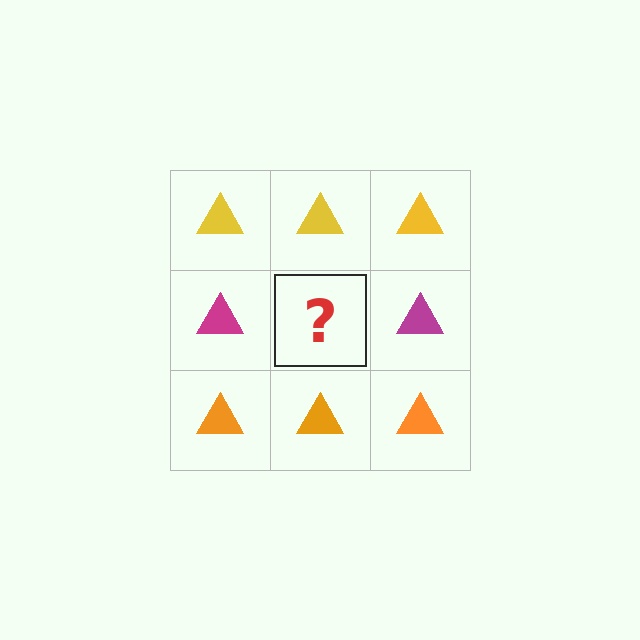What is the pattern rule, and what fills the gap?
The rule is that each row has a consistent color. The gap should be filled with a magenta triangle.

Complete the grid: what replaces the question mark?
The question mark should be replaced with a magenta triangle.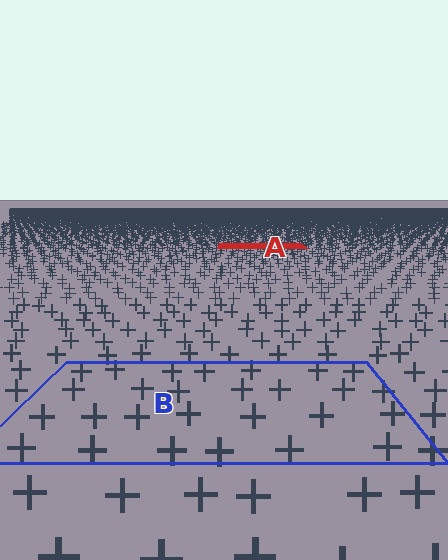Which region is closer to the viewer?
Region B is closer. The texture elements there are larger and more spread out.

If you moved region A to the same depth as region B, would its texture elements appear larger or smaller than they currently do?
They would appear larger. At a closer depth, the same texture elements are projected at a bigger on-screen size.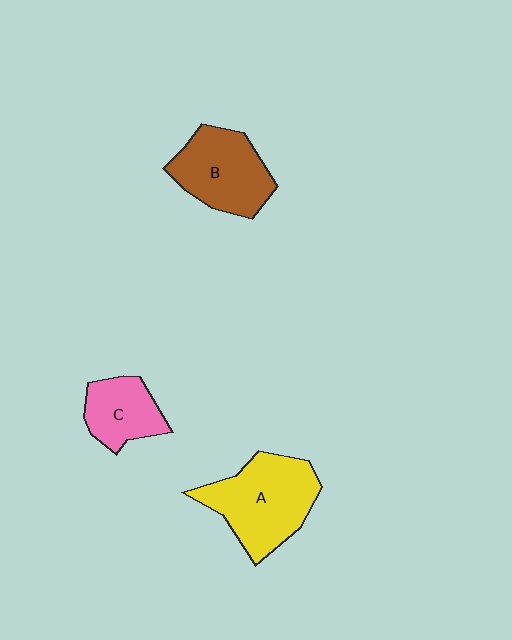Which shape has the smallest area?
Shape C (pink).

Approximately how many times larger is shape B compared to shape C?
Approximately 1.5 times.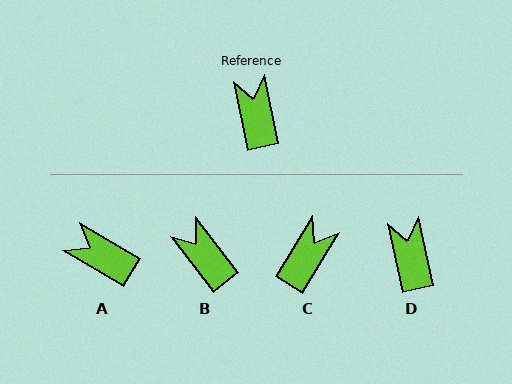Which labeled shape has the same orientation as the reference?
D.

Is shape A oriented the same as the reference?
No, it is off by about 48 degrees.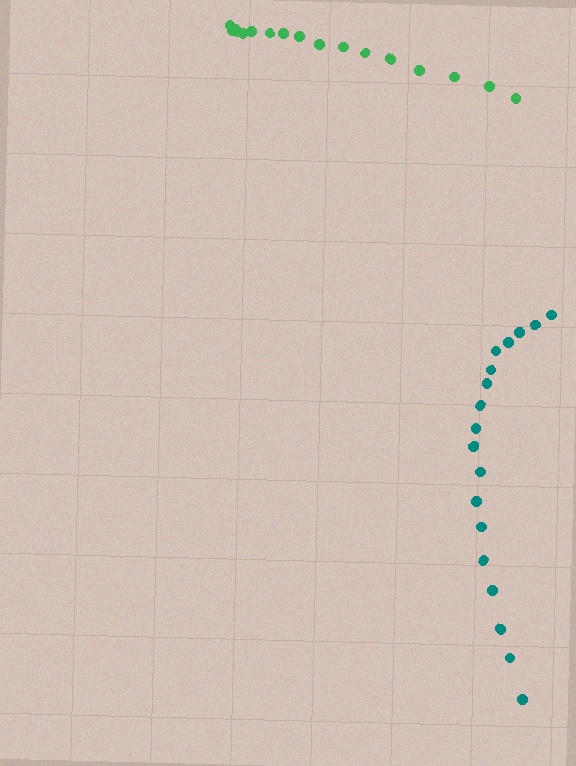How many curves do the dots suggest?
There are 2 distinct paths.